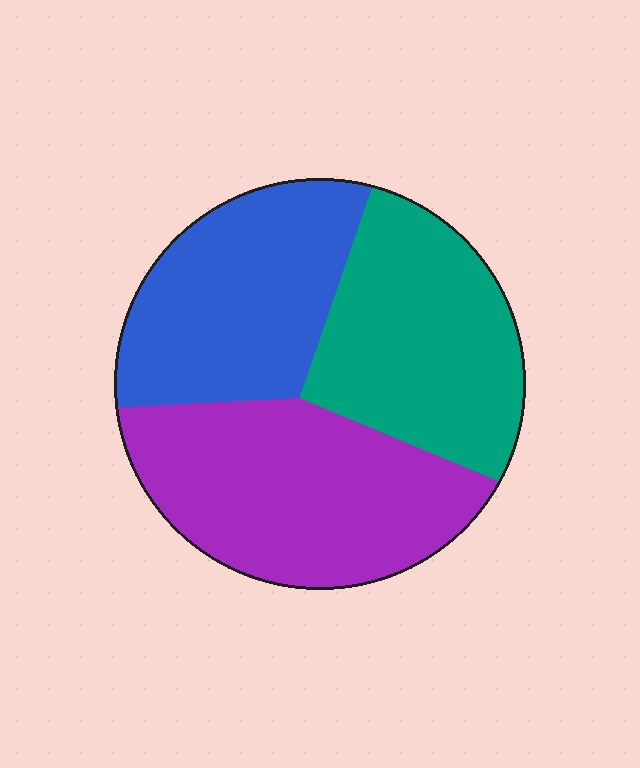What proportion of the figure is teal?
Teal takes up about one third (1/3) of the figure.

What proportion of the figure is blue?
Blue covers around 30% of the figure.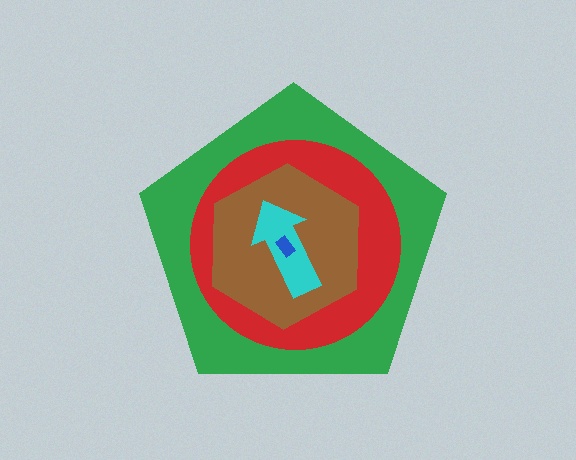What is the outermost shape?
The green pentagon.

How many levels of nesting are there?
5.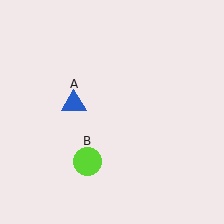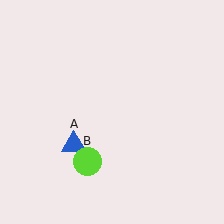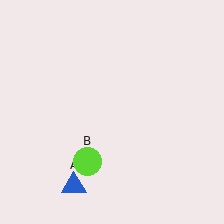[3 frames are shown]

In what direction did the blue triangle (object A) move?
The blue triangle (object A) moved down.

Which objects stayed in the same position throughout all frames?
Lime circle (object B) remained stationary.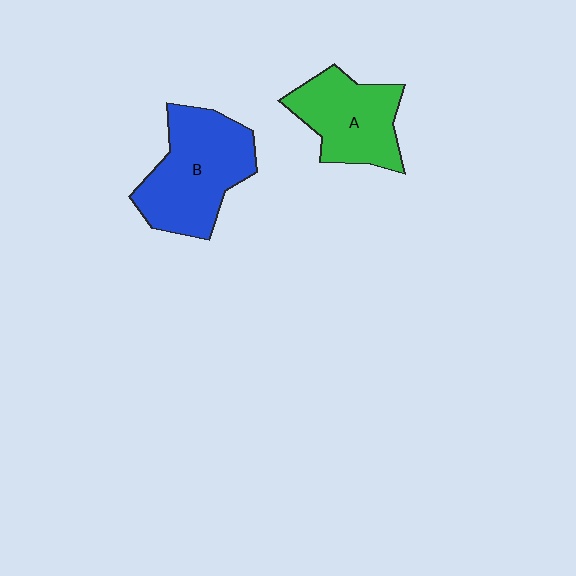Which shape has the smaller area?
Shape A (green).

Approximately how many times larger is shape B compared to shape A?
Approximately 1.3 times.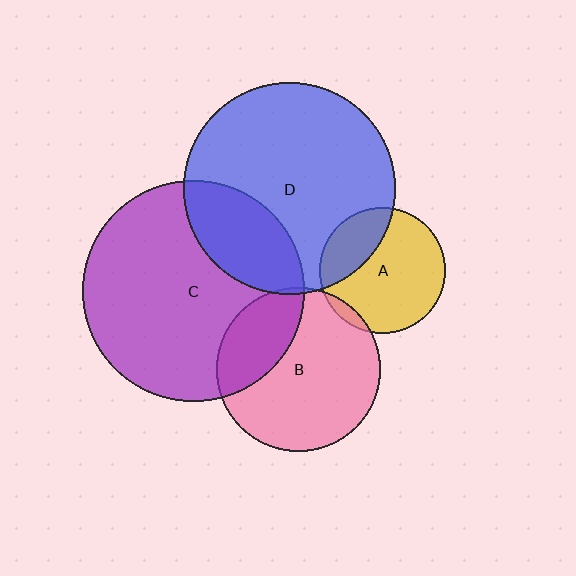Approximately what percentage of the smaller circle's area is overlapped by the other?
Approximately 25%.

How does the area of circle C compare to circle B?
Approximately 1.8 times.